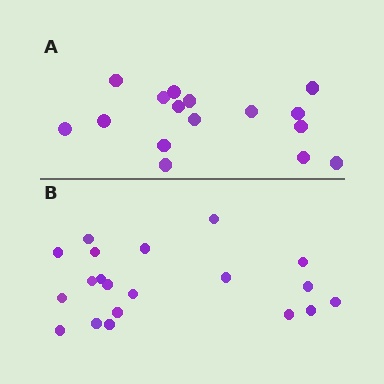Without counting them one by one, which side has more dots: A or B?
Region B (the bottom region) has more dots.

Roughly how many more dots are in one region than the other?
Region B has about 4 more dots than region A.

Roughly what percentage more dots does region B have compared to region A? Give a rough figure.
About 25% more.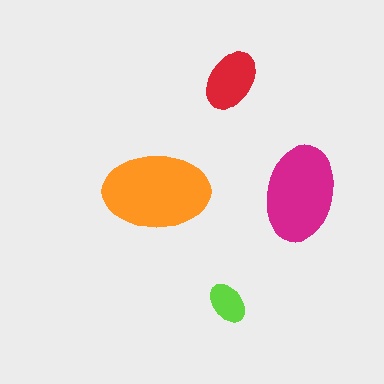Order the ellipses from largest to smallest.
the orange one, the magenta one, the red one, the lime one.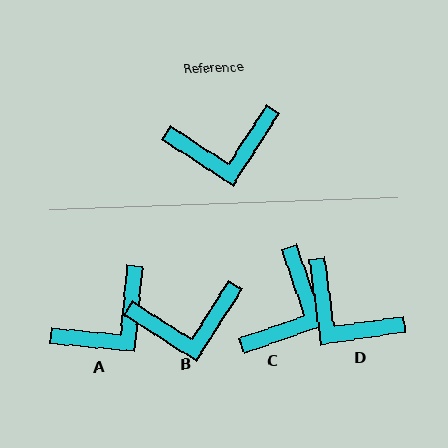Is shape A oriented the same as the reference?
No, it is off by about 28 degrees.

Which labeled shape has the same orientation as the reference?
B.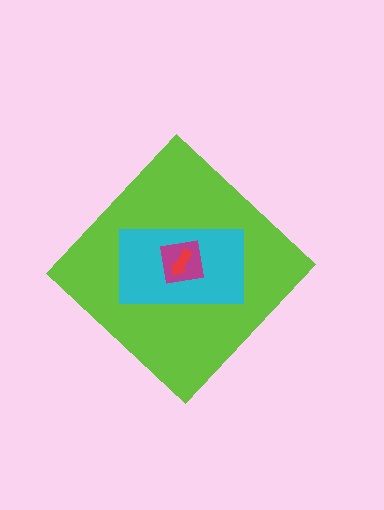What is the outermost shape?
The lime diamond.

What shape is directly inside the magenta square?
The red arrow.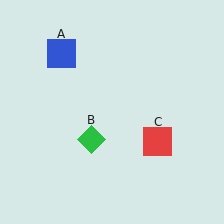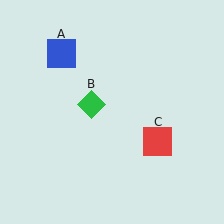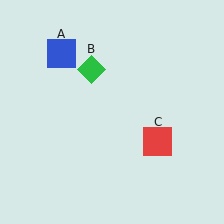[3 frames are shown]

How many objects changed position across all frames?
1 object changed position: green diamond (object B).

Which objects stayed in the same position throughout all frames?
Blue square (object A) and red square (object C) remained stationary.